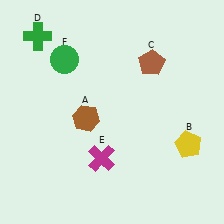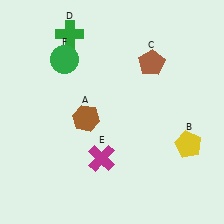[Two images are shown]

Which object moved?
The green cross (D) moved right.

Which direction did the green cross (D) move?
The green cross (D) moved right.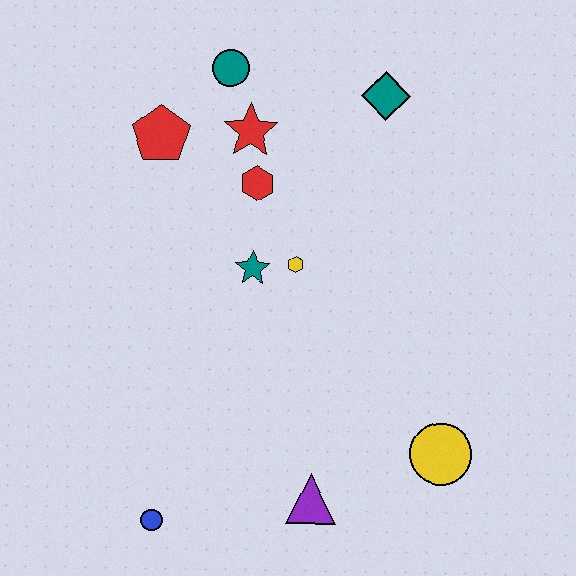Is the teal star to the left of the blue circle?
No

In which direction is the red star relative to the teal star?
The red star is above the teal star.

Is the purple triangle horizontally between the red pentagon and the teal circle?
No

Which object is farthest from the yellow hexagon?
The blue circle is farthest from the yellow hexagon.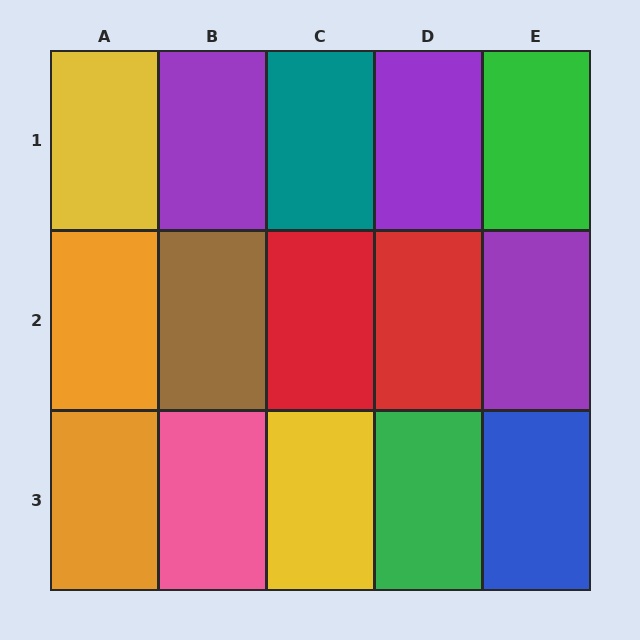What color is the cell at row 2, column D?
Red.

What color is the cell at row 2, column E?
Purple.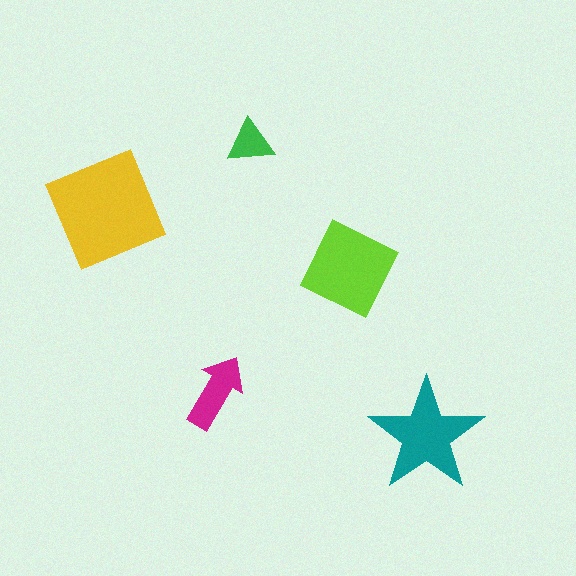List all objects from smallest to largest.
The green triangle, the magenta arrow, the teal star, the lime square, the yellow diamond.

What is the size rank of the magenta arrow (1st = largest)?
4th.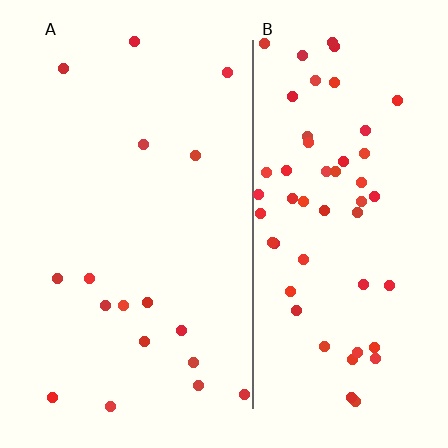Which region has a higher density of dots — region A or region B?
B (the right).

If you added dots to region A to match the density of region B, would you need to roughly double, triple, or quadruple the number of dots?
Approximately triple.